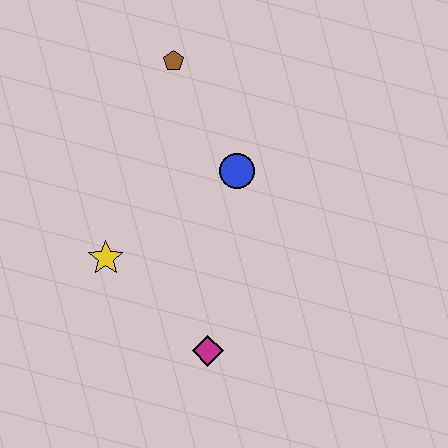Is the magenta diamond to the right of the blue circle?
No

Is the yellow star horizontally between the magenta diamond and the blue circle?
No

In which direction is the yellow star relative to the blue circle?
The yellow star is to the left of the blue circle.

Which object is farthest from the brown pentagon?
The magenta diamond is farthest from the brown pentagon.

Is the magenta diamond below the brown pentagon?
Yes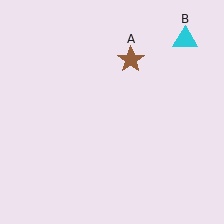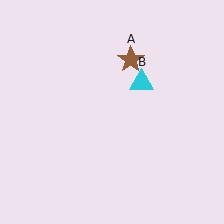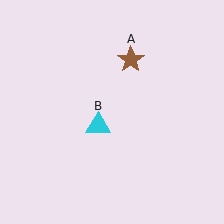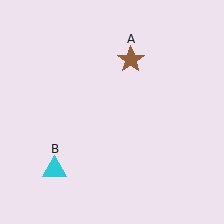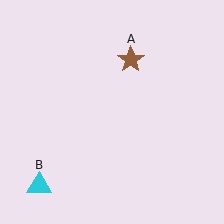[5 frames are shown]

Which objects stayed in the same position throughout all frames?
Brown star (object A) remained stationary.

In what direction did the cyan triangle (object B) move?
The cyan triangle (object B) moved down and to the left.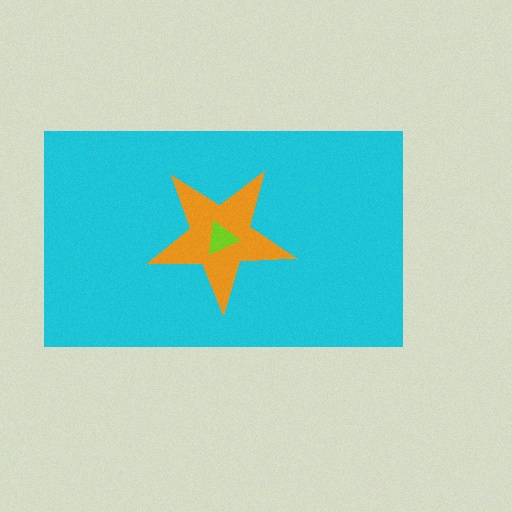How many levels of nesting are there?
3.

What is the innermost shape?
The lime triangle.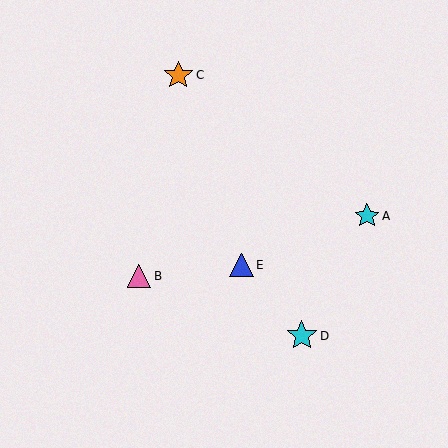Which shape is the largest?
The cyan star (labeled D) is the largest.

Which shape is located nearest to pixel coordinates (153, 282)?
The pink triangle (labeled B) at (139, 276) is nearest to that location.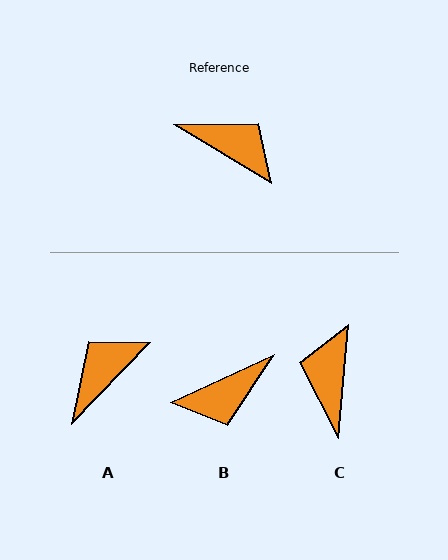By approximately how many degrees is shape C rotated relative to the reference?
Approximately 116 degrees counter-clockwise.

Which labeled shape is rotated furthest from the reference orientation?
B, about 124 degrees away.